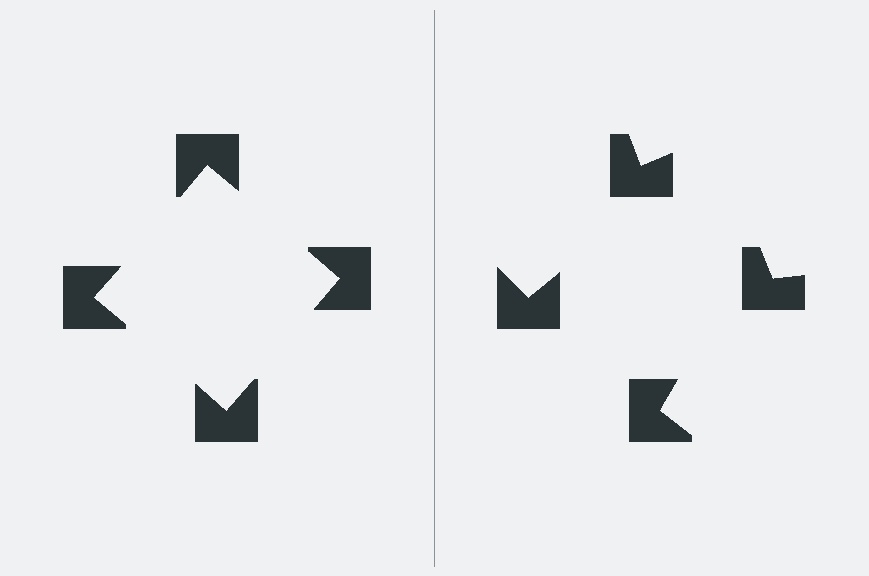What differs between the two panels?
The notched squares are positioned identically on both sides; only the wedge orientations differ. On the left they align to a square; on the right they are misaligned.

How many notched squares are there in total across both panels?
8 — 4 on each side.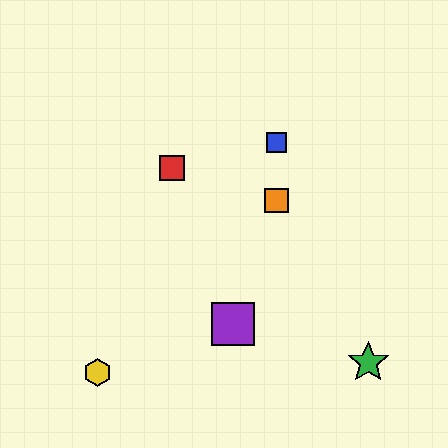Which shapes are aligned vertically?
The blue square, the orange square are aligned vertically.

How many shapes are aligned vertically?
2 shapes (the blue square, the orange square) are aligned vertically.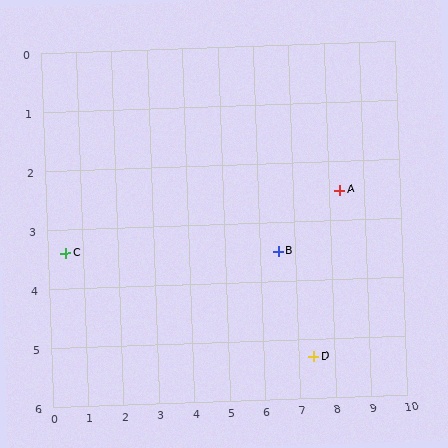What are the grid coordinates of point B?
Point B is at approximately (6.5, 3.5).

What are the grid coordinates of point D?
Point D is at approximately (7.4, 5.3).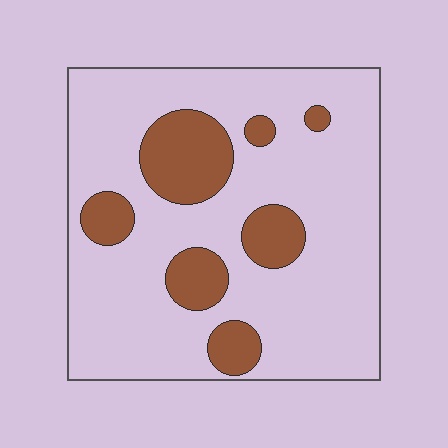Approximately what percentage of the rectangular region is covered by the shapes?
Approximately 20%.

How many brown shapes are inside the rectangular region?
7.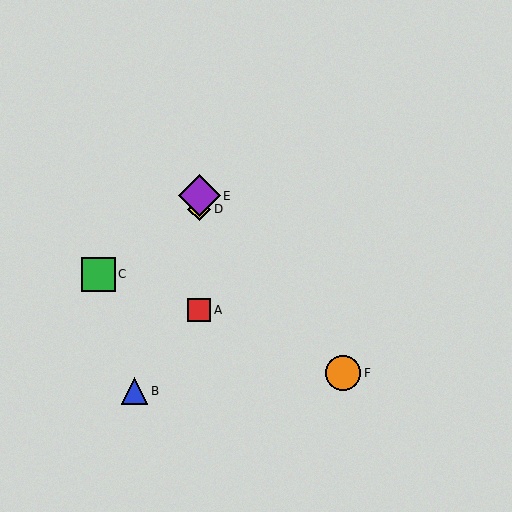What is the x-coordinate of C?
Object C is at x≈98.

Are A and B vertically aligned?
No, A is at x≈199 and B is at x≈135.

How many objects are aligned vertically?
3 objects (A, D, E) are aligned vertically.